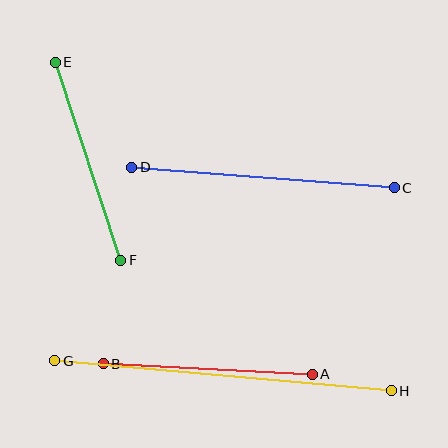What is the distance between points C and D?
The distance is approximately 263 pixels.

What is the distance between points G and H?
The distance is approximately 338 pixels.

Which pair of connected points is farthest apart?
Points G and H are farthest apart.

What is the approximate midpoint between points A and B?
The midpoint is at approximately (208, 369) pixels.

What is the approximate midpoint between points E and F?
The midpoint is at approximately (88, 161) pixels.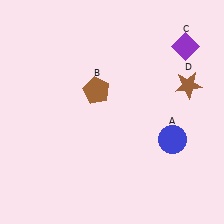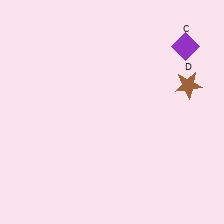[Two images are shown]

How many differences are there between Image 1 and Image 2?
There are 2 differences between the two images.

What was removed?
The brown pentagon (B), the blue circle (A) were removed in Image 2.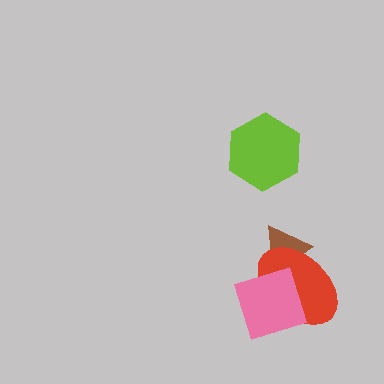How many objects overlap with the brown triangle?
2 objects overlap with the brown triangle.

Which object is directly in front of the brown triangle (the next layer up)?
The red ellipse is directly in front of the brown triangle.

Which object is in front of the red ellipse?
The pink diamond is in front of the red ellipse.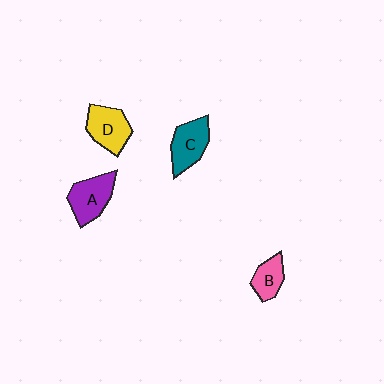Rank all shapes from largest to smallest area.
From largest to smallest: A (purple), D (yellow), C (teal), B (pink).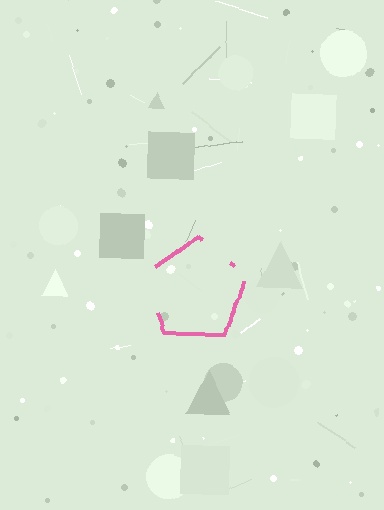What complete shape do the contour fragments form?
The contour fragments form a pentagon.